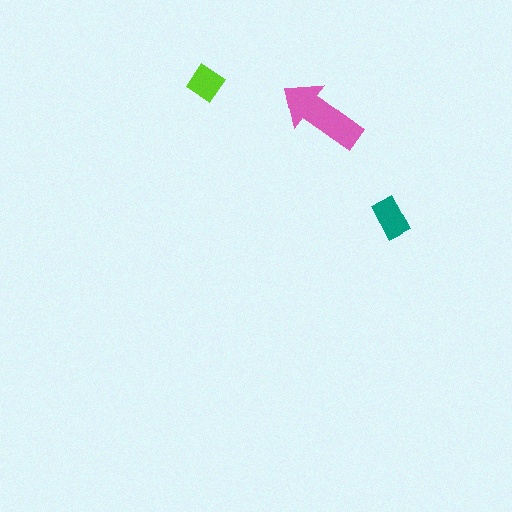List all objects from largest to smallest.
The pink arrow, the teal rectangle, the lime diamond.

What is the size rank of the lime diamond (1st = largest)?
3rd.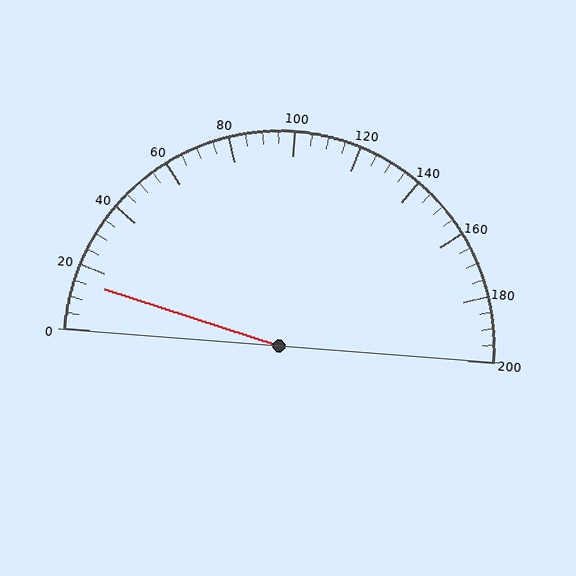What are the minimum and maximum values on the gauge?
The gauge ranges from 0 to 200.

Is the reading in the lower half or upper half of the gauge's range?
The reading is in the lower half of the range (0 to 200).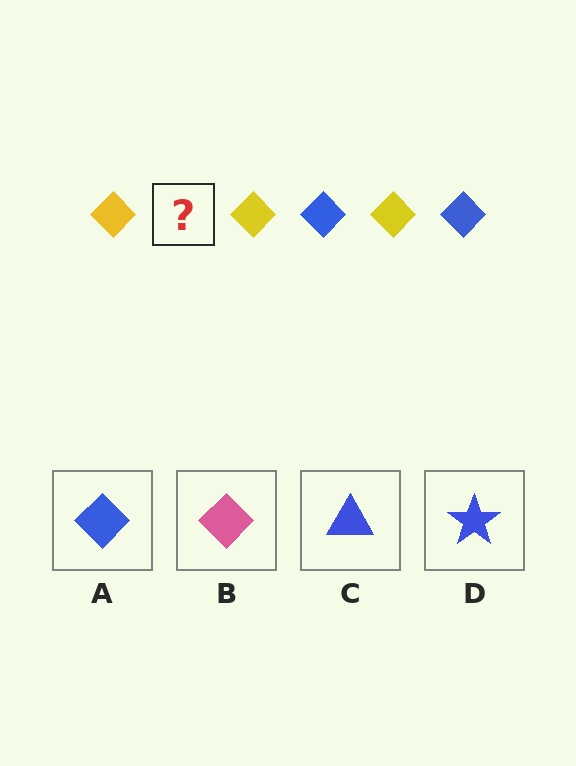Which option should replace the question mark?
Option A.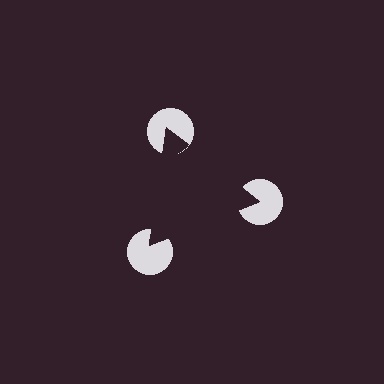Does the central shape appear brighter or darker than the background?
It typically appears slightly darker than the background, even though no actual brightness change is drawn.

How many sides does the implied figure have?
3 sides.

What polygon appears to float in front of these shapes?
An illusory triangle — its edges are inferred from the aligned wedge cuts in the pac-man discs, not physically drawn.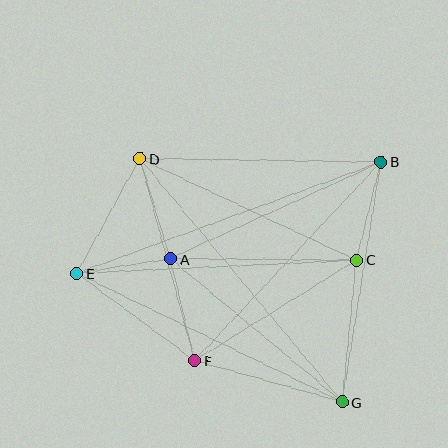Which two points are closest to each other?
Points A and E are closest to each other.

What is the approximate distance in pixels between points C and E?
The distance between C and E is approximately 280 pixels.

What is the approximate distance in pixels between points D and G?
The distance between D and G is approximately 316 pixels.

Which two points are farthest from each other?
Points B and E are farthest from each other.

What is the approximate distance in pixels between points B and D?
The distance between B and D is approximately 241 pixels.